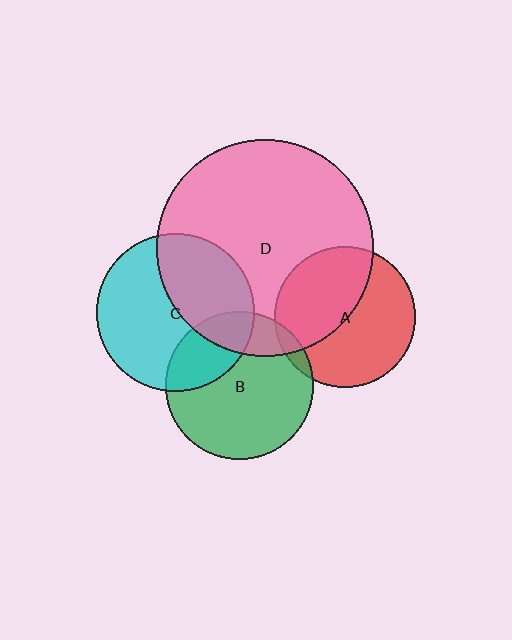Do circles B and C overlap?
Yes.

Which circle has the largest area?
Circle D (pink).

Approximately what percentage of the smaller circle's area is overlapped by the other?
Approximately 25%.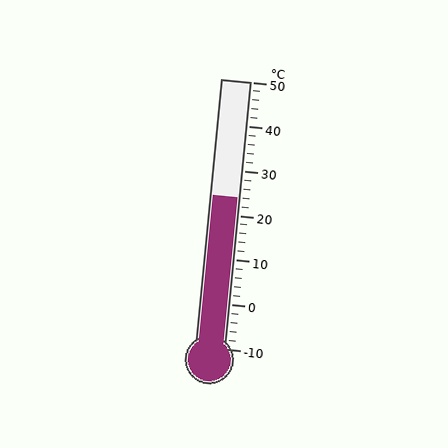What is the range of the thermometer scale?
The thermometer scale ranges from -10°C to 50°C.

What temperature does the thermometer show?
The thermometer shows approximately 24°C.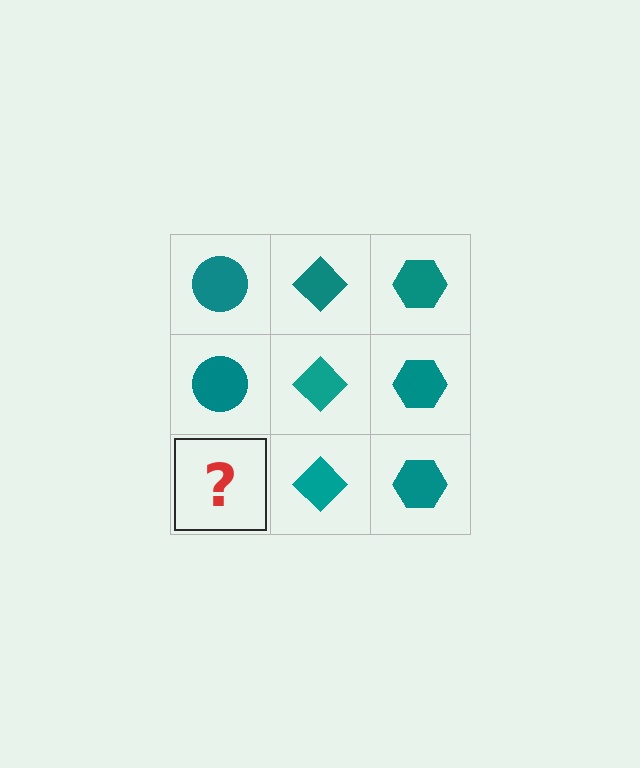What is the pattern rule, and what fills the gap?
The rule is that each column has a consistent shape. The gap should be filled with a teal circle.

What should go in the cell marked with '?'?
The missing cell should contain a teal circle.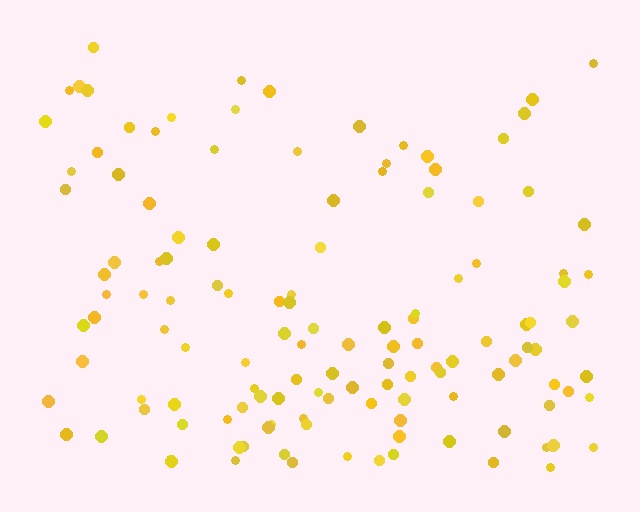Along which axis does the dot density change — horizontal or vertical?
Vertical.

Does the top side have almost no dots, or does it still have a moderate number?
Still a moderate number, just noticeably fewer than the bottom.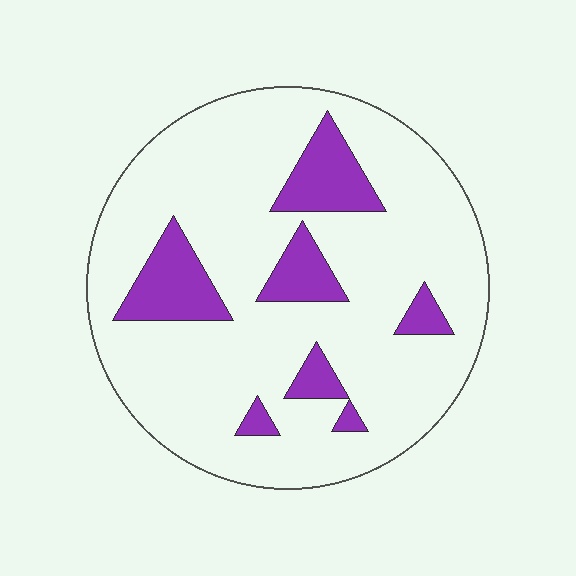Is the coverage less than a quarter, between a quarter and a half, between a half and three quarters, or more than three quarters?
Less than a quarter.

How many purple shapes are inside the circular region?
7.